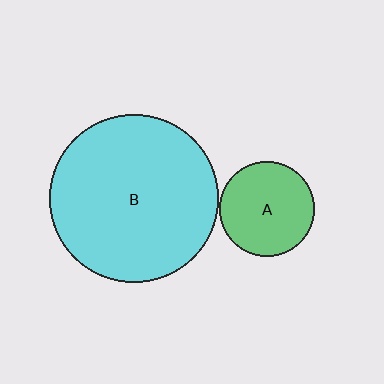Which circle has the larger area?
Circle B (cyan).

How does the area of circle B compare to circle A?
Approximately 3.1 times.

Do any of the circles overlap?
No, none of the circles overlap.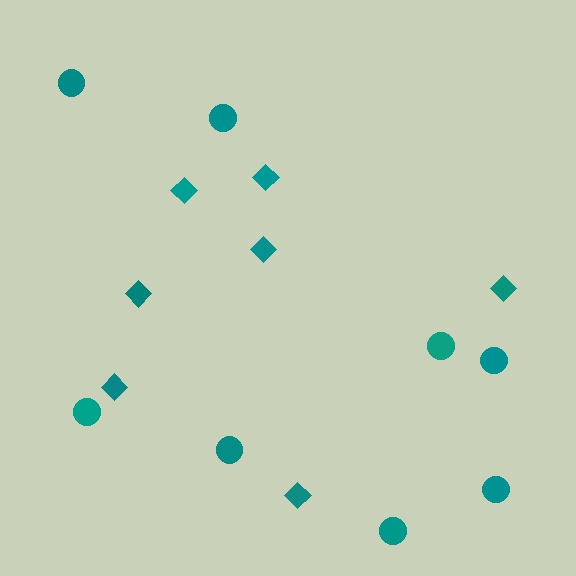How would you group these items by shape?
There are 2 groups: one group of circles (8) and one group of diamonds (7).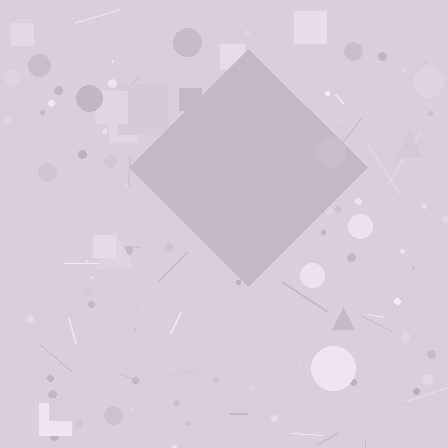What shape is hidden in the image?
A diamond is hidden in the image.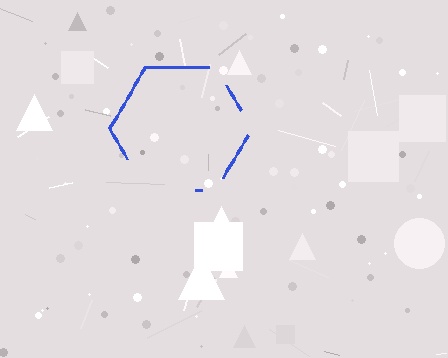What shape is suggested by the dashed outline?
The dashed outline suggests a hexagon.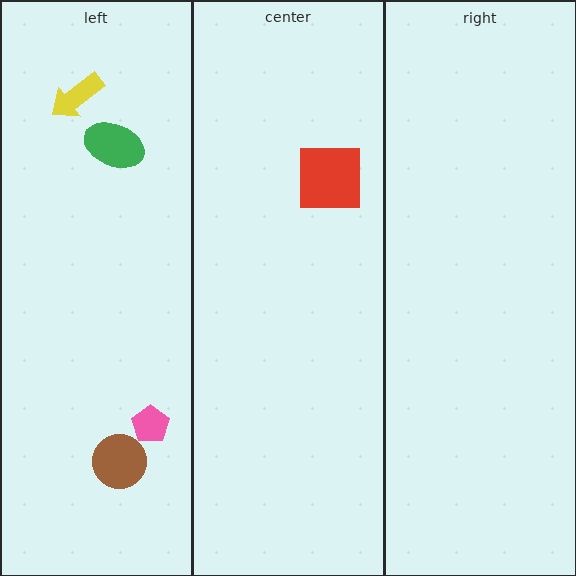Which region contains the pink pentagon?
The left region.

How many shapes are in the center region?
1.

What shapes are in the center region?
The red square.